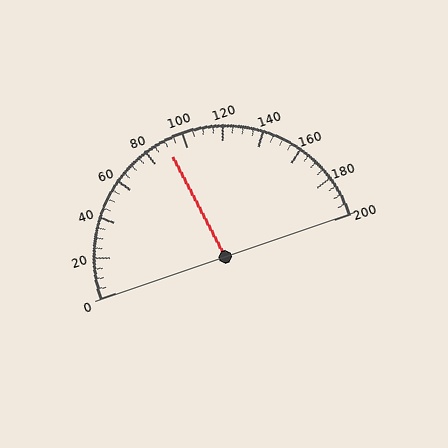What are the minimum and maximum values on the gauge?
The gauge ranges from 0 to 200.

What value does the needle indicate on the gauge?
The needle indicates approximately 90.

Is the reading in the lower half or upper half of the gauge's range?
The reading is in the lower half of the range (0 to 200).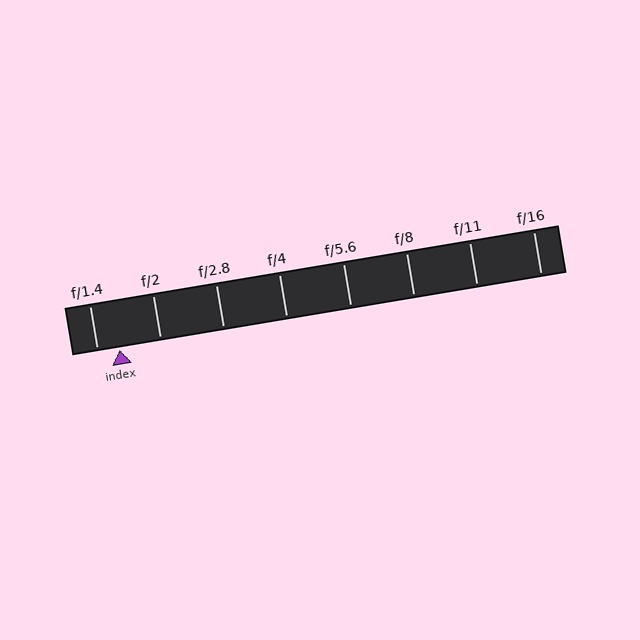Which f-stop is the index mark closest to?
The index mark is closest to f/1.4.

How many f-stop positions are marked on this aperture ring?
There are 8 f-stop positions marked.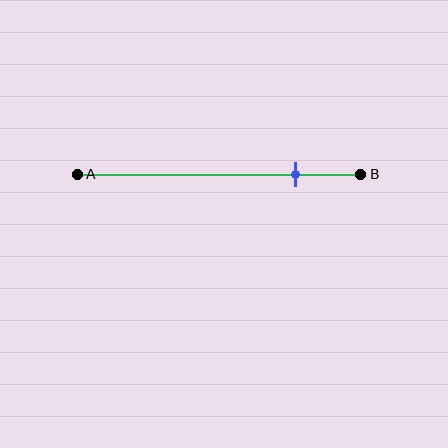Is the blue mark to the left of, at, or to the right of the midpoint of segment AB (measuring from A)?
The blue mark is to the right of the midpoint of segment AB.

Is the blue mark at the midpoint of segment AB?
No, the mark is at about 75% from A, not at the 50% midpoint.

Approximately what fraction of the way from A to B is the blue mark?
The blue mark is approximately 75% of the way from A to B.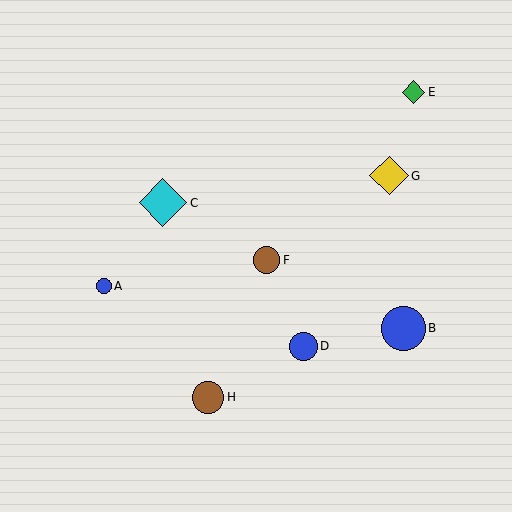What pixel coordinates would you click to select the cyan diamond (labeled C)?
Click at (163, 203) to select the cyan diamond C.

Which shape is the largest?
The cyan diamond (labeled C) is the largest.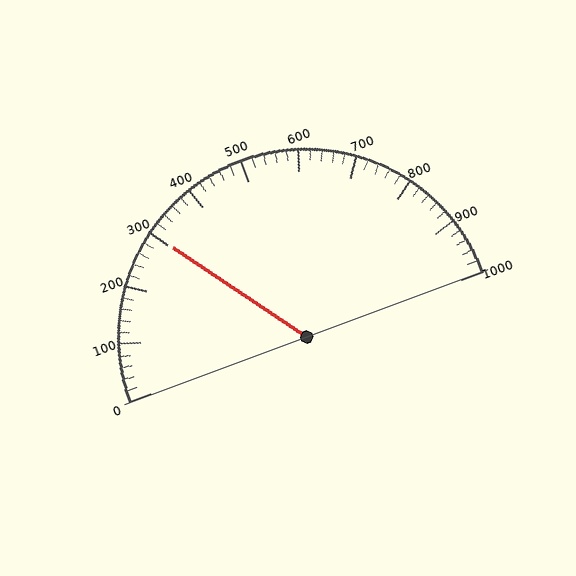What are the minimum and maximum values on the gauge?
The gauge ranges from 0 to 1000.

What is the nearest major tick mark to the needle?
The nearest major tick mark is 300.